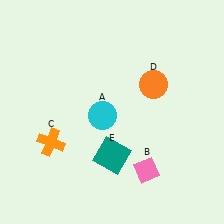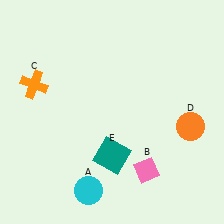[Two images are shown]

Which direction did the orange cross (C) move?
The orange cross (C) moved up.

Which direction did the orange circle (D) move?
The orange circle (D) moved down.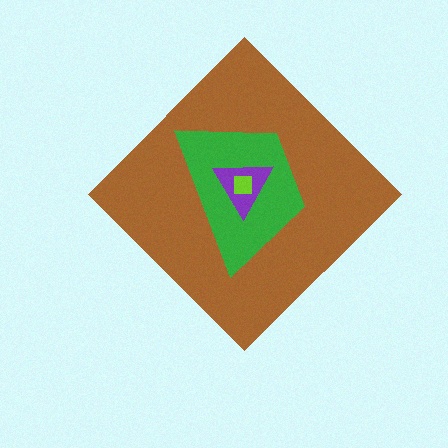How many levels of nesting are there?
4.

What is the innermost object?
The lime square.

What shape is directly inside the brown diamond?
The green trapezoid.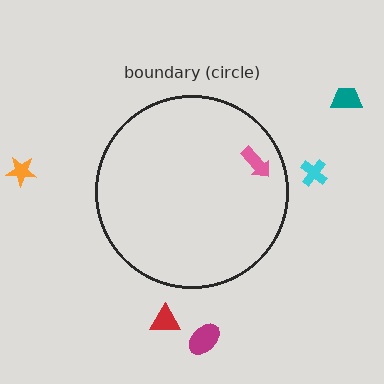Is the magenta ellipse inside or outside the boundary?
Outside.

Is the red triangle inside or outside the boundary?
Outside.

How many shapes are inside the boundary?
1 inside, 5 outside.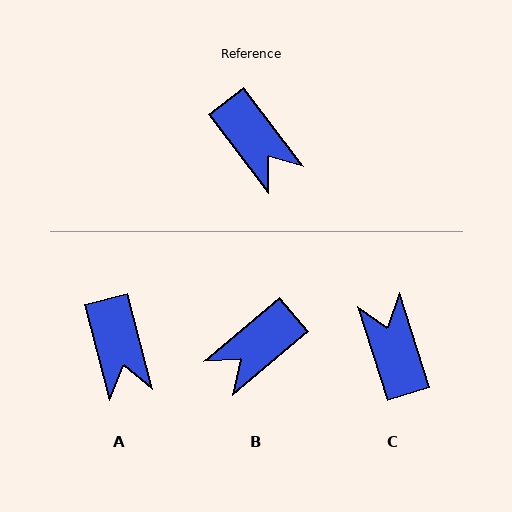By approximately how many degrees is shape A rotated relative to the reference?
Approximately 23 degrees clockwise.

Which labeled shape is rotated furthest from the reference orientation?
C, about 160 degrees away.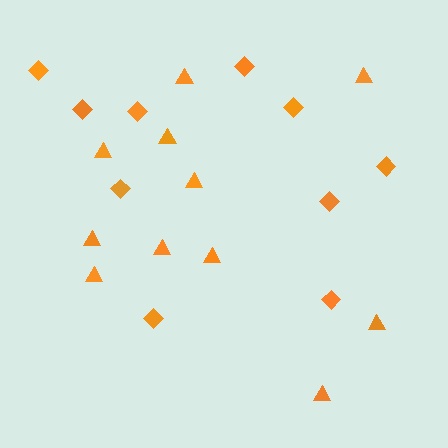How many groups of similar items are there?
There are 2 groups: one group of diamonds (10) and one group of triangles (11).